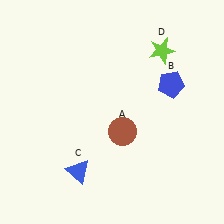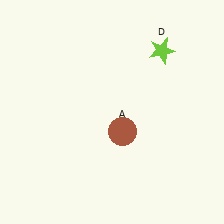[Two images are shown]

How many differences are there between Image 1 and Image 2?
There are 2 differences between the two images.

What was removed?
The blue pentagon (B), the blue triangle (C) were removed in Image 2.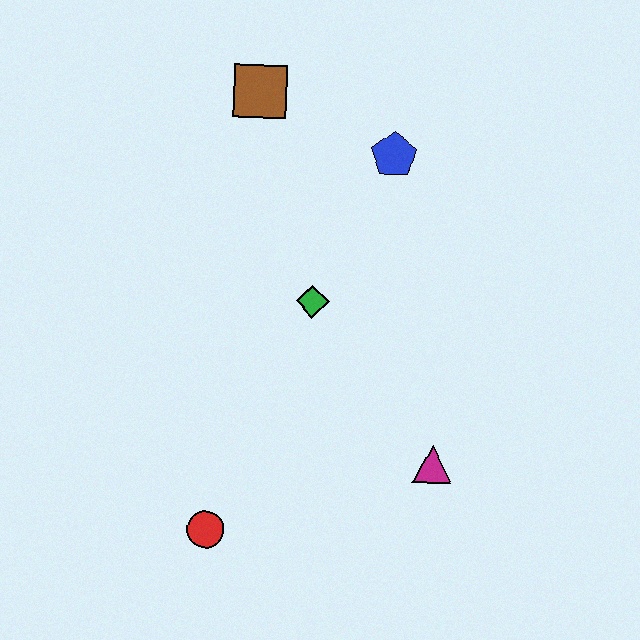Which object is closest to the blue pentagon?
The brown square is closest to the blue pentagon.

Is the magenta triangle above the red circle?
Yes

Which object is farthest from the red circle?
The brown square is farthest from the red circle.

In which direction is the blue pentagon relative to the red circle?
The blue pentagon is above the red circle.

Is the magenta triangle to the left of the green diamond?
No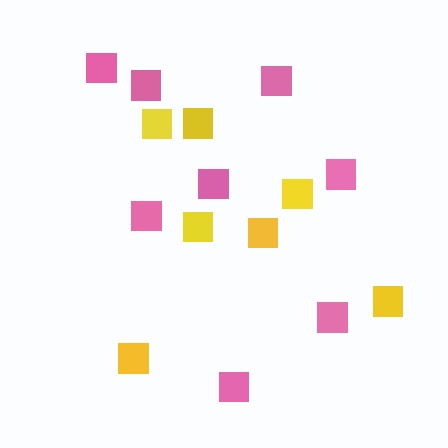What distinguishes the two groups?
There are 2 groups: one group of pink squares (8) and one group of yellow squares (7).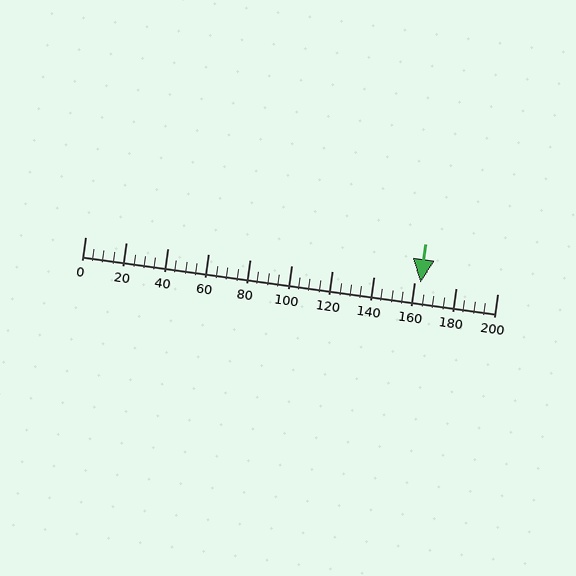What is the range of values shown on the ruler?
The ruler shows values from 0 to 200.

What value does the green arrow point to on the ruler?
The green arrow points to approximately 163.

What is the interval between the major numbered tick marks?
The major tick marks are spaced 20 units apart.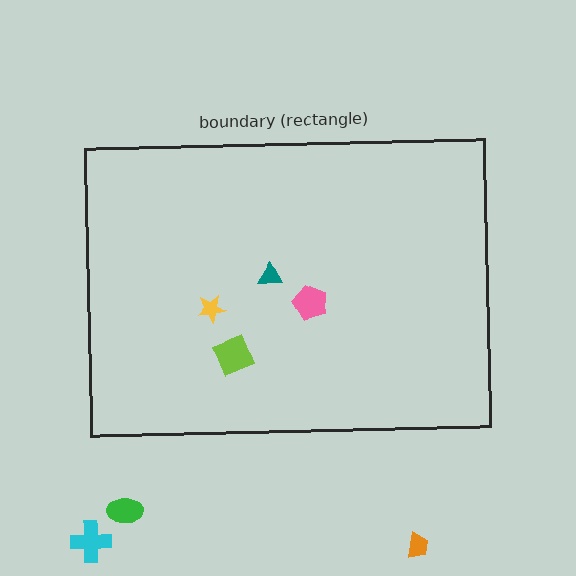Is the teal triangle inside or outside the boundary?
Inside.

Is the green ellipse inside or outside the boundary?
Outside.